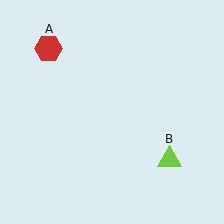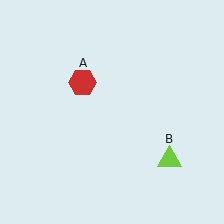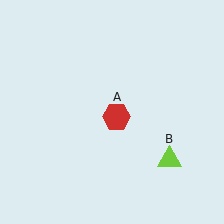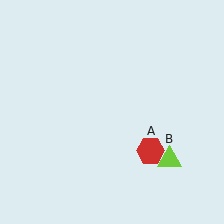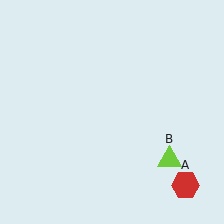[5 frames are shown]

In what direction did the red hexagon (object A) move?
The red hexagon (object A) moved down and to the right.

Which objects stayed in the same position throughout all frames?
Lime triangle (object B) remained stationary.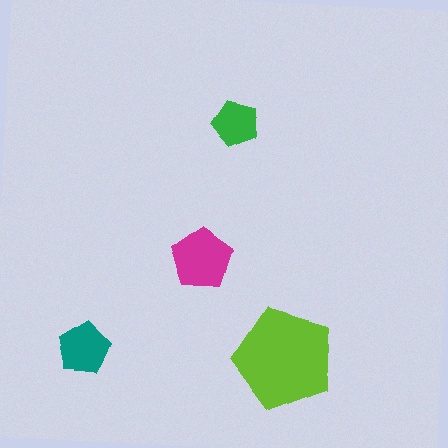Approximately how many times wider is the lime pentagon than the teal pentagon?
About 2 times wider.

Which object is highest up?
The green pentagon is topmost.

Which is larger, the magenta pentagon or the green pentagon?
The magenta one.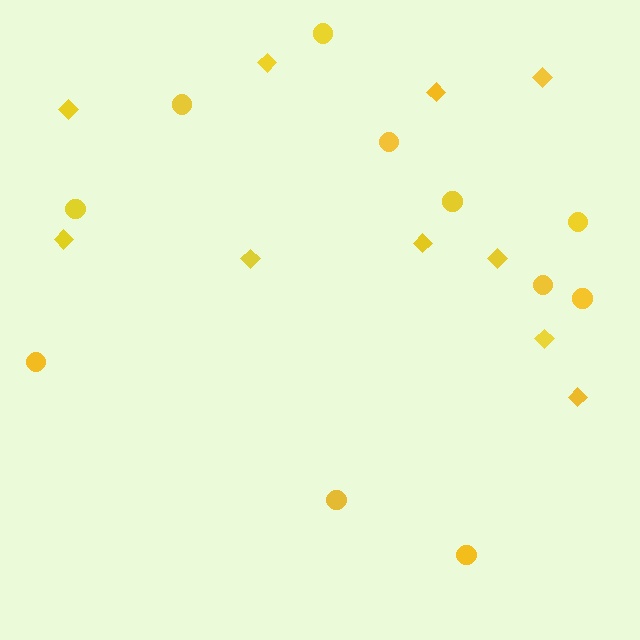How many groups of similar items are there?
There are 2 groups: one group of diamonds (10) and one group of circles (11).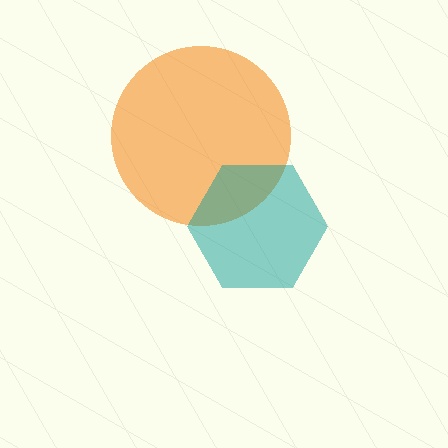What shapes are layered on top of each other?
The layered shapes are: an orange circle, a teal hexagon.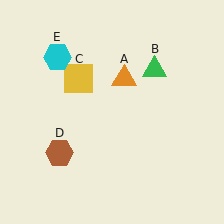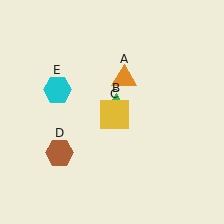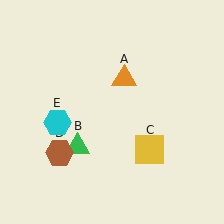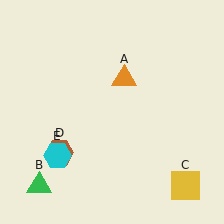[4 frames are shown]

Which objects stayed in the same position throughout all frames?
Orange triangle (object A) and brown hexagon (object D) remained stationary.